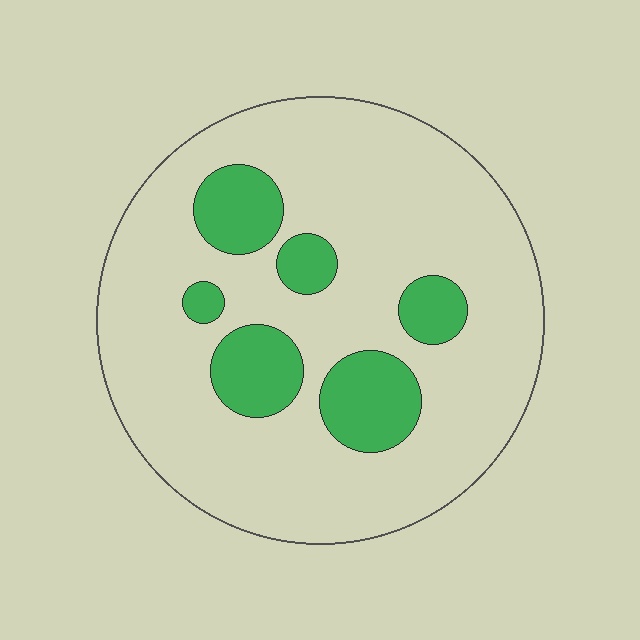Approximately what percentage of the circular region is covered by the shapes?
Approximately 20%.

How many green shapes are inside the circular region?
6.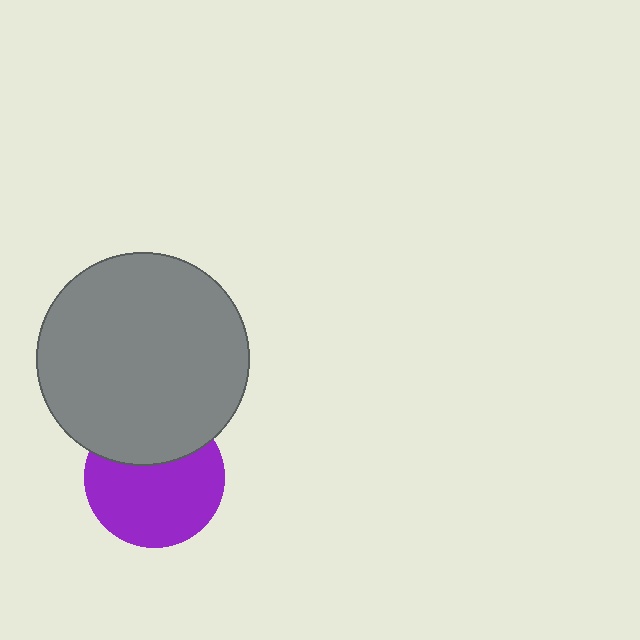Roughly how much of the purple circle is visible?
Most of it is visible (roughly 67%).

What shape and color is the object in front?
The object in front is a gray circle.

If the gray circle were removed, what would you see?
You would see the complete purple circle.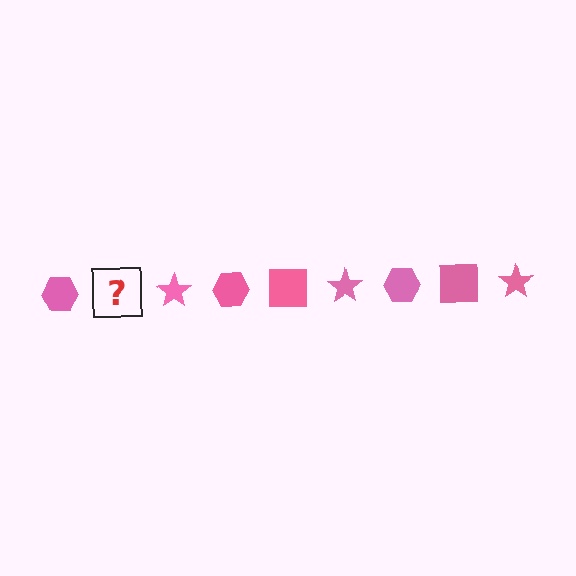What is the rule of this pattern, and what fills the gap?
The rule is that the pattern cycles through hexagon, square, star shapes in pink. The gap should be filled with a pink square.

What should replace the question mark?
The question mark should be replaced with a pink square.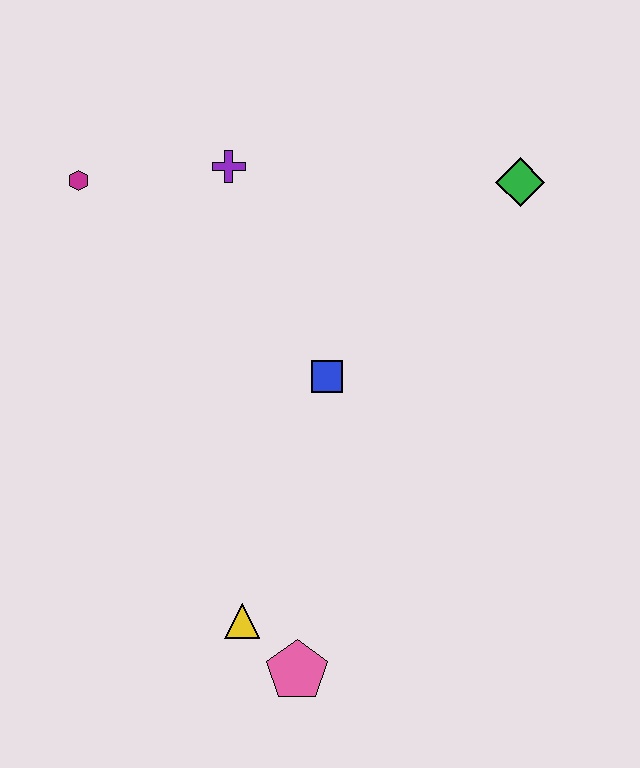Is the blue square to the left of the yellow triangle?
No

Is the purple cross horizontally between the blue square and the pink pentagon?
No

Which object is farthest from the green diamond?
The pink pentagon is farthest from the green diamond.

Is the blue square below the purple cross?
Yes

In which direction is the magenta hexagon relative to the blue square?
The magenta hexagon is to the left of the blue square.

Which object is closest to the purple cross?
The magenta hexagon is closest to the purple cross.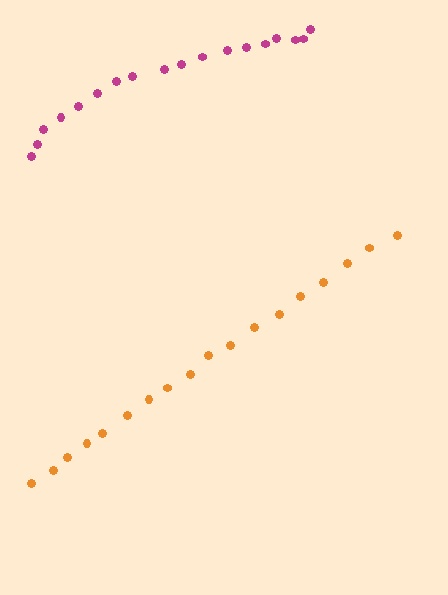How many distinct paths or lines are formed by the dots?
There are 2 distinct paths.